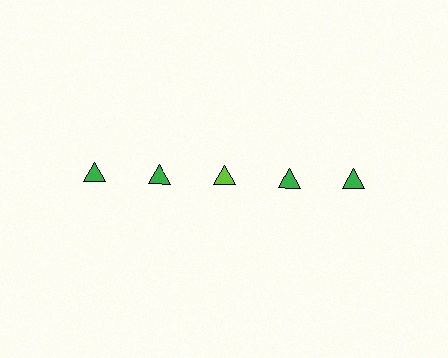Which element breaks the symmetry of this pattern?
The lime triangle in the top row, center column breaks the symmetry. All other shapes are green triangles.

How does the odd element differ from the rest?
It has a different color: lime instead of green.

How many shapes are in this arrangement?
There are 5 shapes arranged in a grid pattern.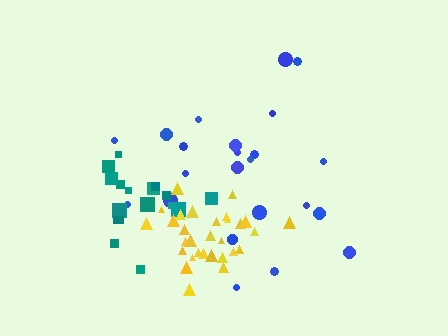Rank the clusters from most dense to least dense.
yellow, teal, blue.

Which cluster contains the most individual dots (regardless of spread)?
Yellow (30).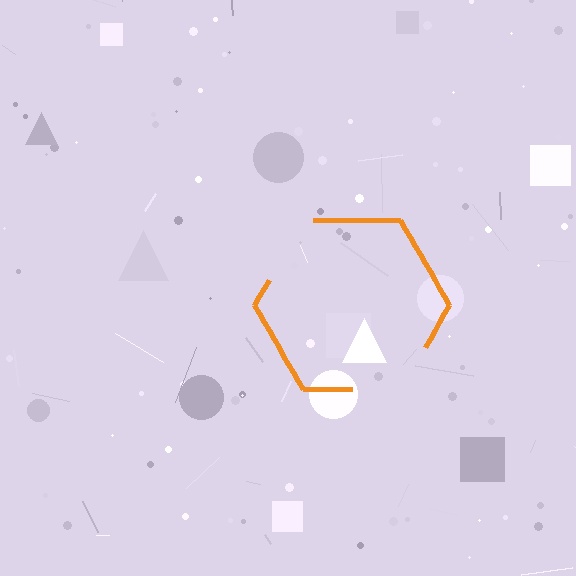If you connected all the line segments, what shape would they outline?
They would outline a hexagon.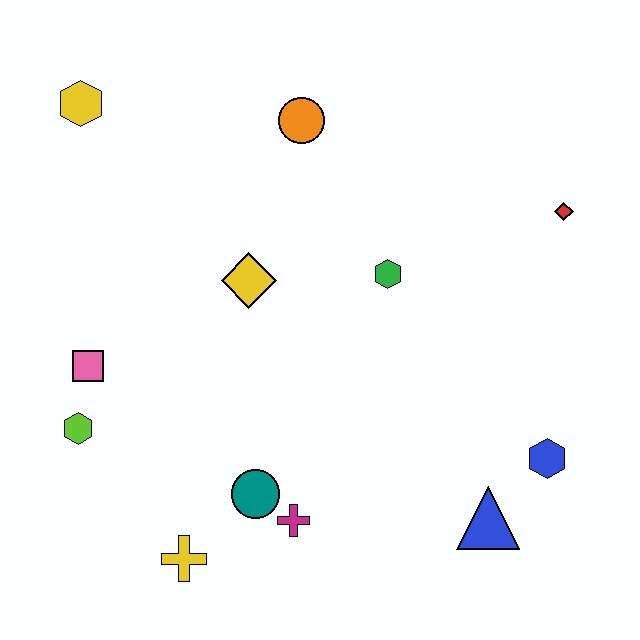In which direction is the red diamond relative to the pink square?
The red diamond is to the right of the pink square.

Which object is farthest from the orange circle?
The yellow cross is farthest from the orange circle.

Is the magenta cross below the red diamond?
Yes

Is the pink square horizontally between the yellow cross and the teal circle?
No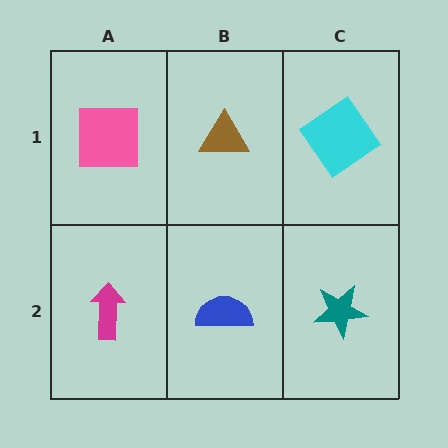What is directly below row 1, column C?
A teal star.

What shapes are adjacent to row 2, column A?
A pink square (row 1, column A), a blue semicircle (row 2, column B).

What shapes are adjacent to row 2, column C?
A cyan diamond (row 1, column C), a blue semicircle (row 2, column B).